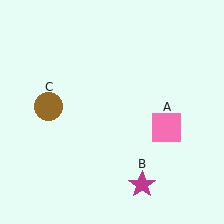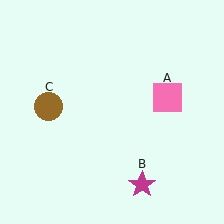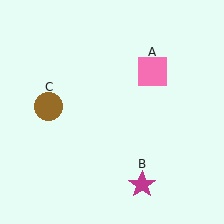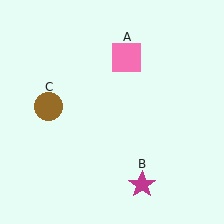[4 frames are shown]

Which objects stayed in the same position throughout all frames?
Magenta star (object B) and brown circle (object C) remained stationary.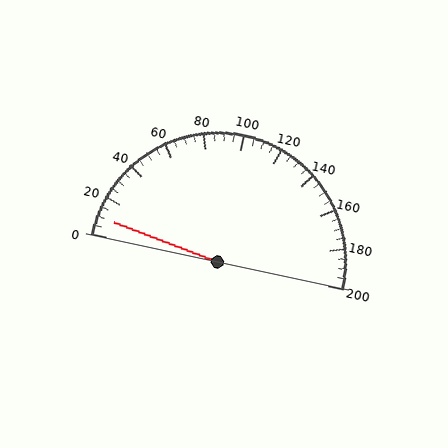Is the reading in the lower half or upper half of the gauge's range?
The reading is in the lower half of the range (0 to 200).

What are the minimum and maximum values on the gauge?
The gauge ranges from 0 to 200.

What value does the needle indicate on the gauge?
The needle indicates approximately 10.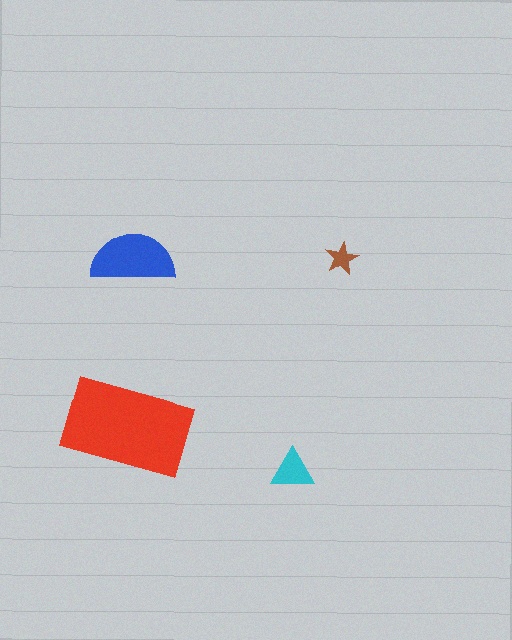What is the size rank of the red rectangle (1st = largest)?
1st.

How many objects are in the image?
There are 4 objects in the image.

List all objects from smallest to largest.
The brown star, the cyan triangle, the blue semicircle, the red rectangle.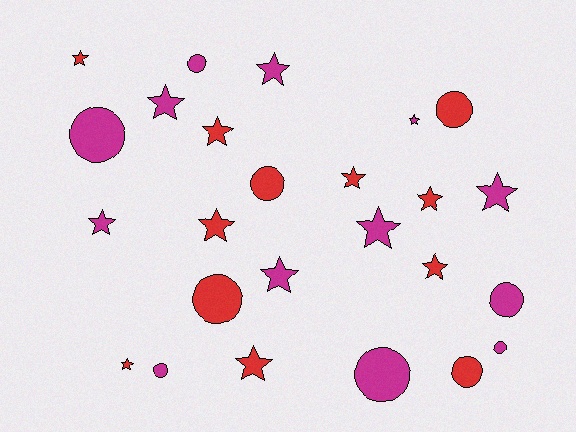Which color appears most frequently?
Magenta, with 13 objects.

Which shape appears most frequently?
Star, with 15 objects.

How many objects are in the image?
There are 25 objects.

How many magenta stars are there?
There are 7 magenta stars.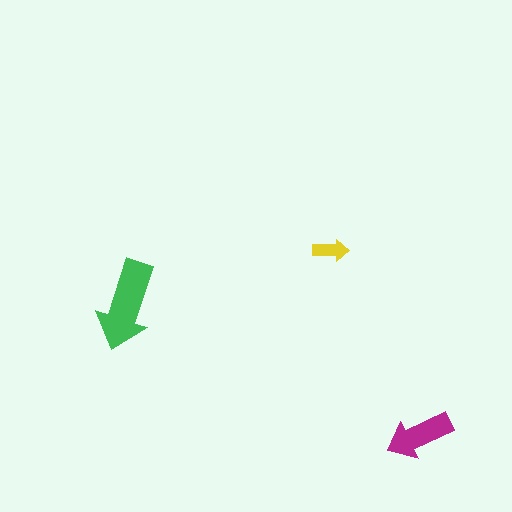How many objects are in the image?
There are 3 objects in the image.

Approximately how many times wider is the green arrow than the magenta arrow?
About 1.5 times wider.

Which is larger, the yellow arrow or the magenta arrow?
The magenta one.